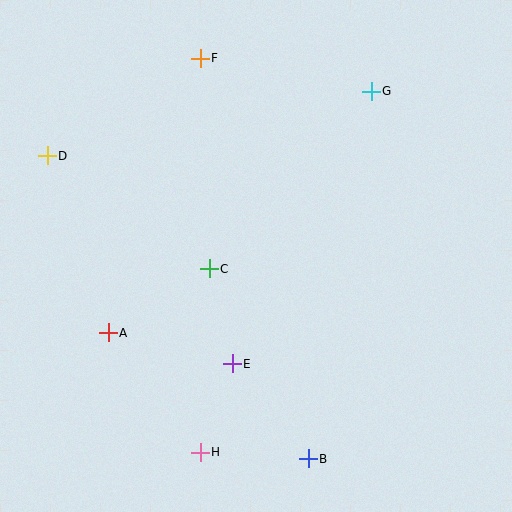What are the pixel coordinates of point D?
Point D is at (47, 156).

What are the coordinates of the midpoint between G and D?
The midpoint between G and D is at (209, 124).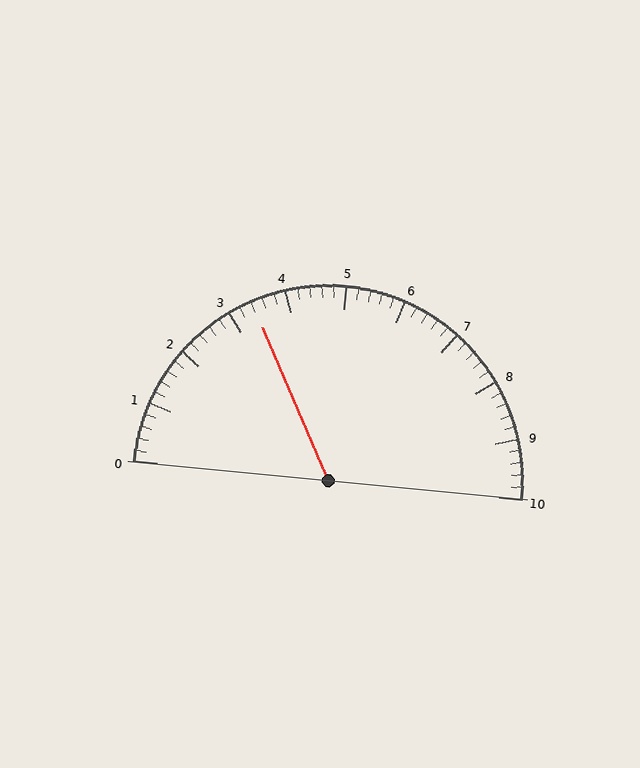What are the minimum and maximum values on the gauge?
The gauge ranges from 0 to 10.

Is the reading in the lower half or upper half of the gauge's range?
The reading is in the lower half of the range (0 to 10).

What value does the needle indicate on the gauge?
The needle indicates approximately 3.4.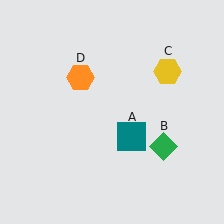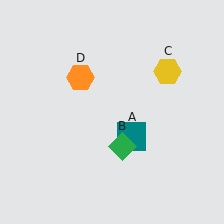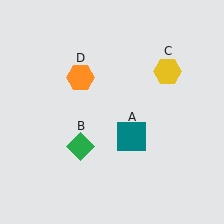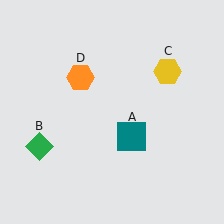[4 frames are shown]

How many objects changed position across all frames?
1 object changed position: green diamond (object B).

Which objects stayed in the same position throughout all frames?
Teal square (object A) and yellow hexagon (object C) and orange hexagon (object D) remained stationary.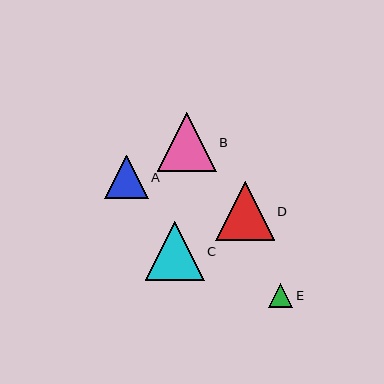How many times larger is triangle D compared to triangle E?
Triangle D is approximately 2.5 times the size of triangle E.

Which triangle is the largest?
Triangle C is the largest with a size of approximately 59 pixels.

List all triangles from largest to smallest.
From largest to smallest: C, B, D, A, E.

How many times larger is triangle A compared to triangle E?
Triangle A is approximately 1.8 times the size of triangle E.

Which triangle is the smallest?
Triangle E is the smallest with a size of approximately 24 pixels.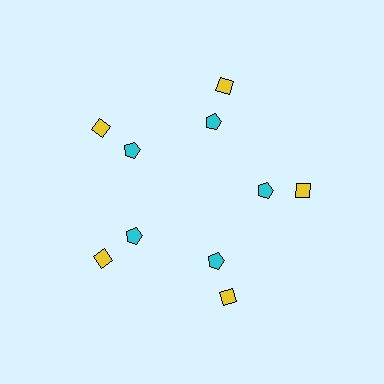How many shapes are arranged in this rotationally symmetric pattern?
There are 10 shapes, arranged in 5 groups of 2.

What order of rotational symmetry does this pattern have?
This pattern has 5-fold rotational symmetry.